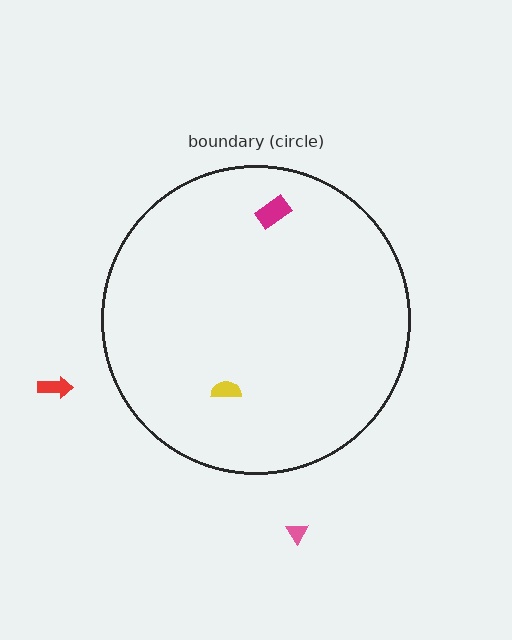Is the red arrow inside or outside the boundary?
Outside.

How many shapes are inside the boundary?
2 inside, 2 outside.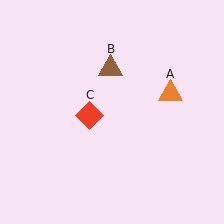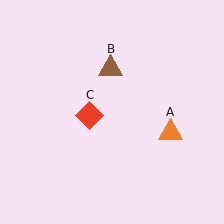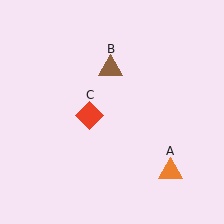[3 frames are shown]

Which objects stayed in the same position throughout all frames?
Brown triangle (object B) and red diamond (object C) remained stationary.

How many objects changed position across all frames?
1 object changed position: orange triangle (object A).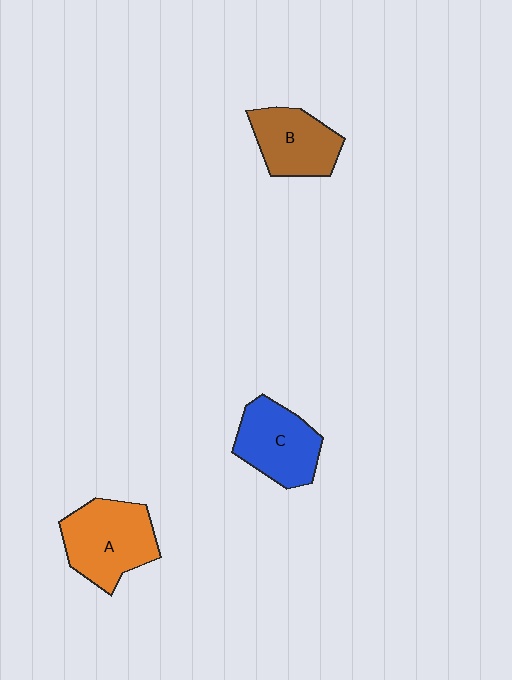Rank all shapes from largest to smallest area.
From largest to smallest: A (orange), C (blue), B (brown).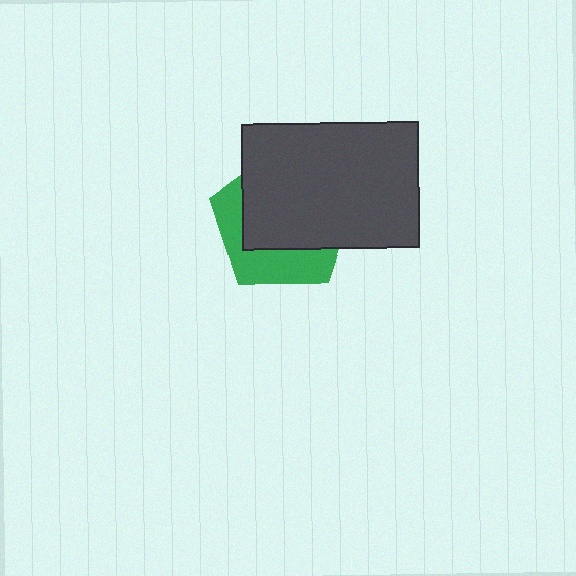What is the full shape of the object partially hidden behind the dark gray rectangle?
The partially hidden object is a green pentagon.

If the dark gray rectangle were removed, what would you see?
You would see the complete green pentagon.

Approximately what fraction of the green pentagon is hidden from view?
Roughly 63% of the green pentagon is hidden behind the dark gray rectangle.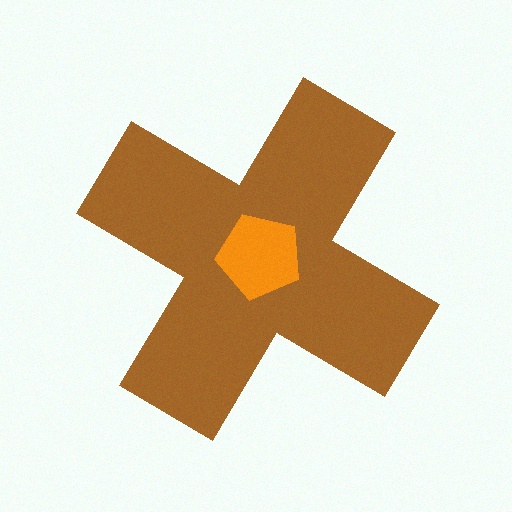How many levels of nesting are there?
2.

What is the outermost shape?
The brown cross.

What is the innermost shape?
The orange pentagon.